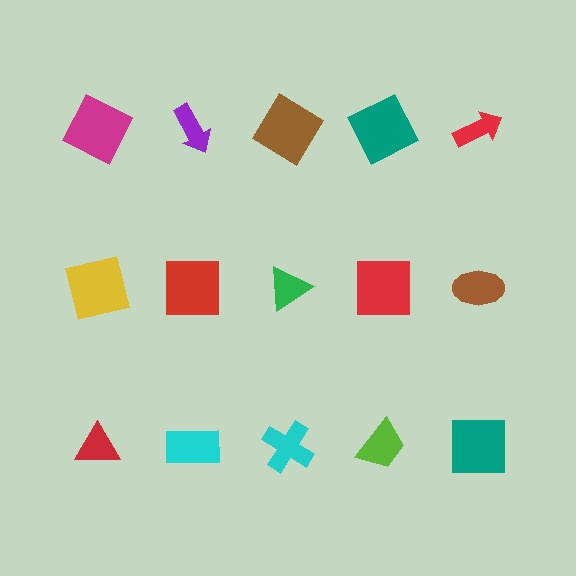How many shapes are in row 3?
5 shapes.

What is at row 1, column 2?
A purple arrow.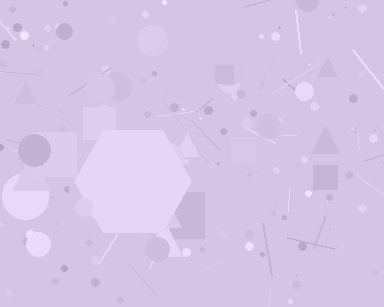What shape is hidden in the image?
A hexagon is hidden in the image.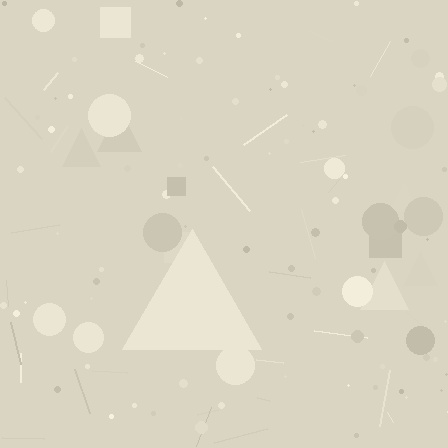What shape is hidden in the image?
A triangle is hidden in the image.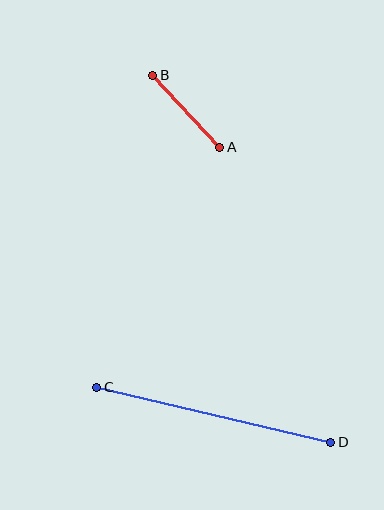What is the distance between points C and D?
The distance is approximately 240 pixels.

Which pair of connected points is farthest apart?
Points C and D are farthest apart.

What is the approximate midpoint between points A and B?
The midpoint is at approximately (186, 111) pixels.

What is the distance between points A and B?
The distance is approximately 98 pixels.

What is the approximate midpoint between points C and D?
The midpoint is at approximately (214, 415) pixels.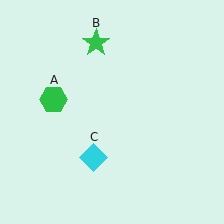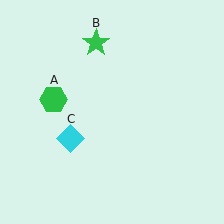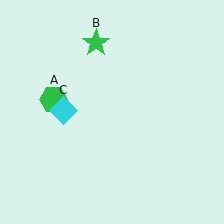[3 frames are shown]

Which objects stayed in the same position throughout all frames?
Green hexagon (object A) and green star (object B) remained stationary.